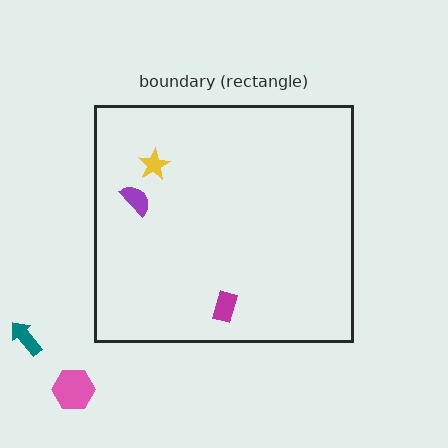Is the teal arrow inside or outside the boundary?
Outside.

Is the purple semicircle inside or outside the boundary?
Inside.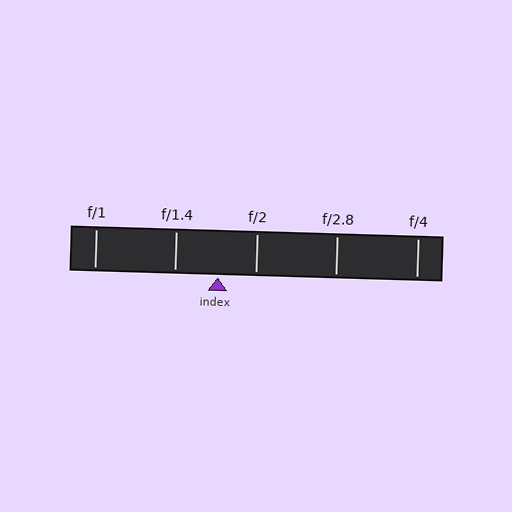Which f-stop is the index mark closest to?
The index mark is closest to f/2.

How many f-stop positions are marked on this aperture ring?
There are 5 f-stop positions marked.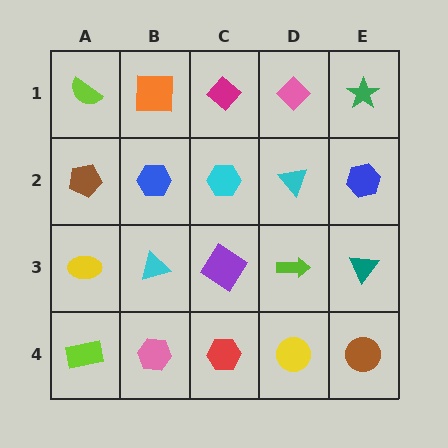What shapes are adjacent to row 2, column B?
An orange square (row 1, column B), a cyan triangle (row 3, column B), a brown pentagon (row 2, column A), a cyan hexagon (row 2, column C).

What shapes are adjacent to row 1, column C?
A cyan hexagon (row 2, column C), an orange square (row 1, column B), a pink diamond (row 1, column D).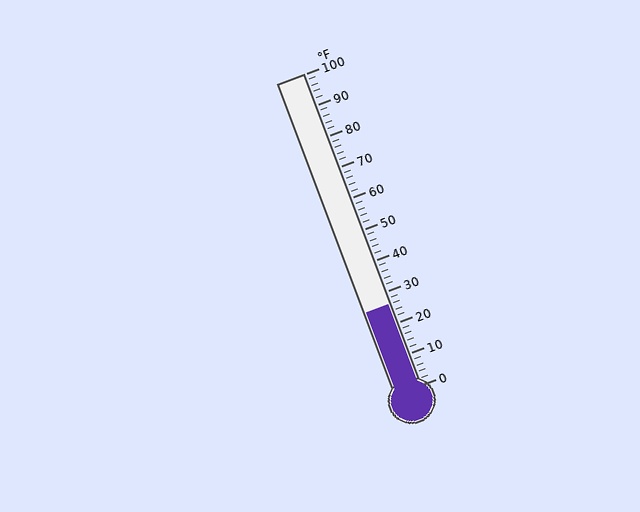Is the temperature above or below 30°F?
The temperature is below 30°F.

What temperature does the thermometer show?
The thermometer shows approximately 26°F.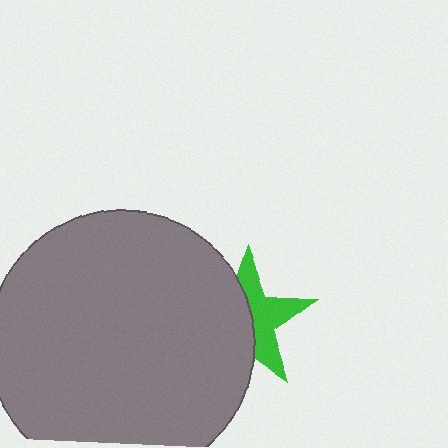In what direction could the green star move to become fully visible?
The green star could move right. That would shift it out from behind the gray circle entirely.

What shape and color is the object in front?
The object in front is a gray circle.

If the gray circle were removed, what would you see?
You would see the complete green star.